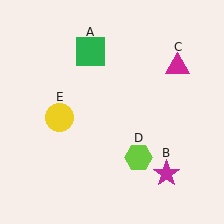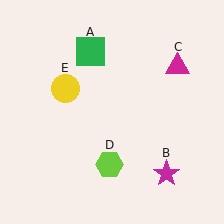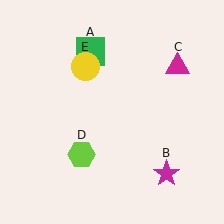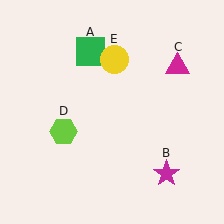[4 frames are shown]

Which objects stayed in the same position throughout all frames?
Green square (object A) and magenta star (object B) and magenta triangle (object C) remained stationary.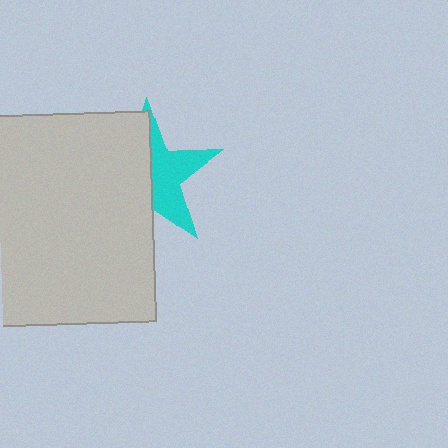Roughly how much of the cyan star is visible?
About half of it is visible (roughly 47%).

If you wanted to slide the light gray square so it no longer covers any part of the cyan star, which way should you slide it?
Slide it left — that is the most direct way to separate the two shapes.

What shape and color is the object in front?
The object in front is a light gray square.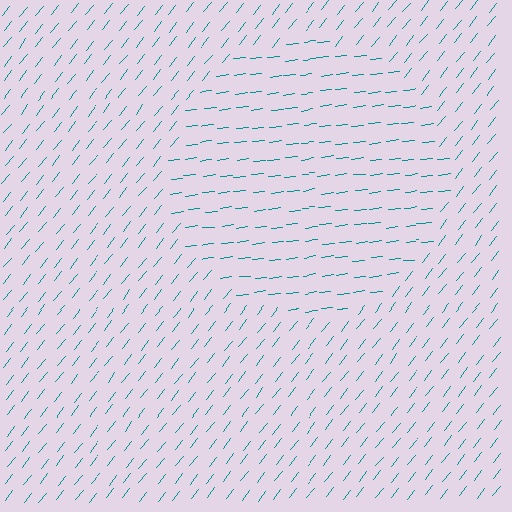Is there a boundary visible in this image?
Yes, there is a texture boundary formed by a change in line orientation.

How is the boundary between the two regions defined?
The boundary is defined purely by a change in line orientation (approximately 45 degrees difference). All lines are the same color and thickness.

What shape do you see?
I see a circle.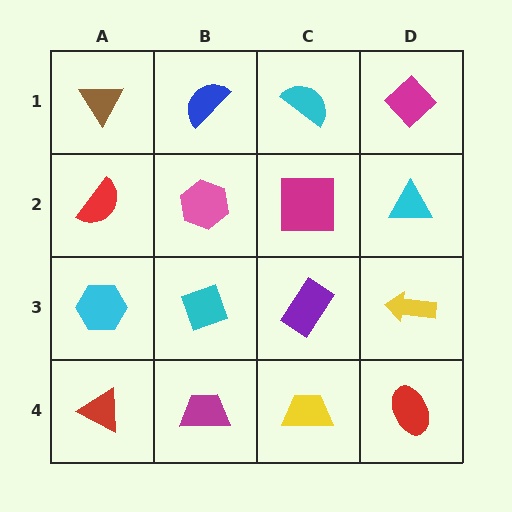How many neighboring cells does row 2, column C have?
4.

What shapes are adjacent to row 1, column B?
A pink hexagon (row 2, column B), a brown triangle (row 1, column A), a cyan semicircle (row 1, column C).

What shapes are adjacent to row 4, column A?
A cyan hexagon (row 3, column A), a magenta trapezoid (row 4, column B).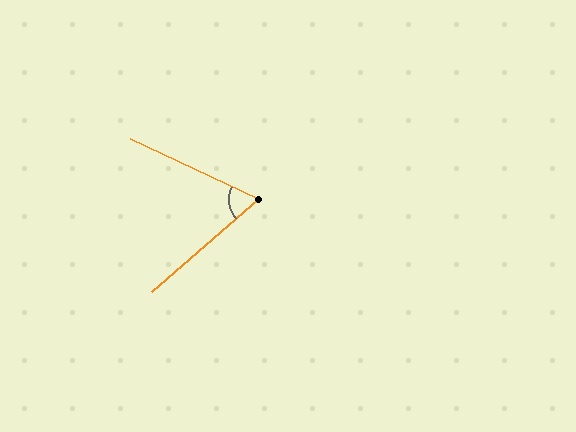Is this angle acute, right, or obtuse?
It is acute.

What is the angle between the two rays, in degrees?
Approximately 66 degrees.